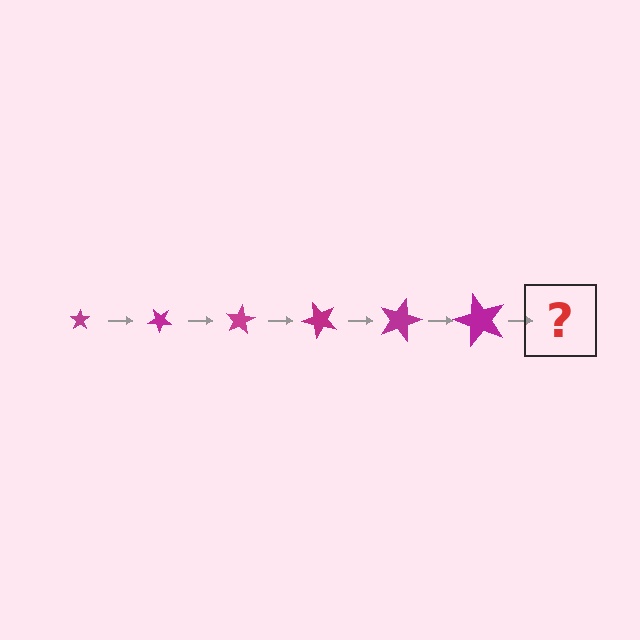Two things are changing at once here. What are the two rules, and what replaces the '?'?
The two rules are that the star grows larger each step and it rotates 40 degrees each step. The '?' should be a star, larger than the previous one and rotated 240 degrees from the start.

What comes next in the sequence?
The next element should be a star, larger than the previous one and rotated 240 degrees from the start.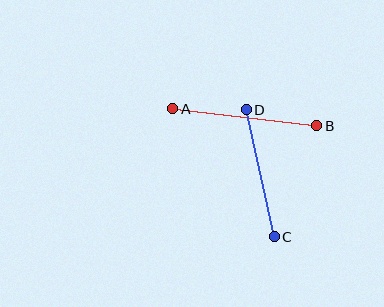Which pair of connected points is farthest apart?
Points A and B are farthest apart.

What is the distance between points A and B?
The distance is approximately 145 pixels.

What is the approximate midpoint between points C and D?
The midpoint is at approximately (260, 173) pixels.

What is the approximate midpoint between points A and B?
The midpoint is at approximately (245, 117) pixels.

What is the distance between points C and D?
The distance is approximately 130 pixels.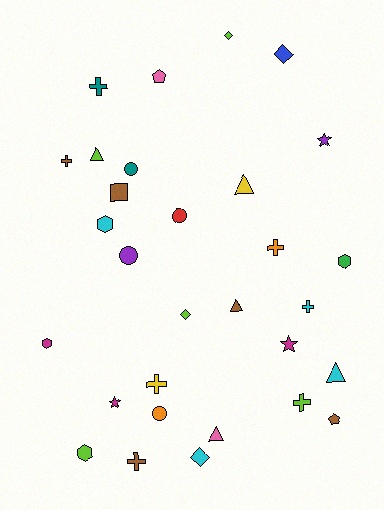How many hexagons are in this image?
There are 4 hexagons.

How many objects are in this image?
There are 30 objects.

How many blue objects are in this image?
There is 1 blue object.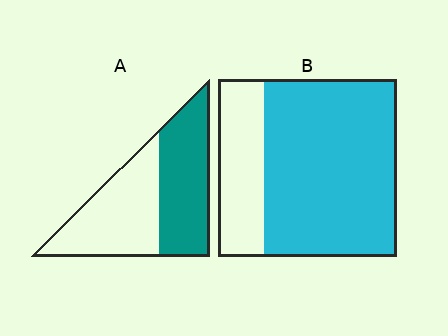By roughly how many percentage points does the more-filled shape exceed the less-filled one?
By roughly 25 percentage points (B over A).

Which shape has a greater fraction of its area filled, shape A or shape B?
Shape B.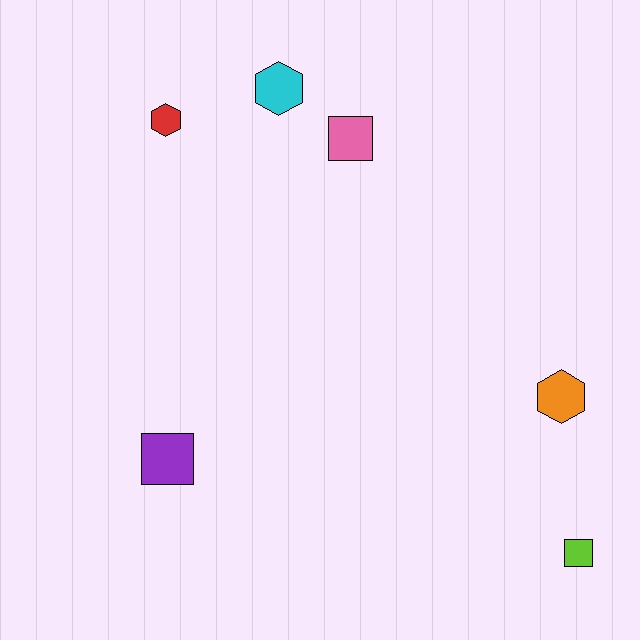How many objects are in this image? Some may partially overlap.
There are 6 objects.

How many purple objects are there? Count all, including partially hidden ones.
There is 1 purple object.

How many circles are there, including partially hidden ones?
There are no circles.